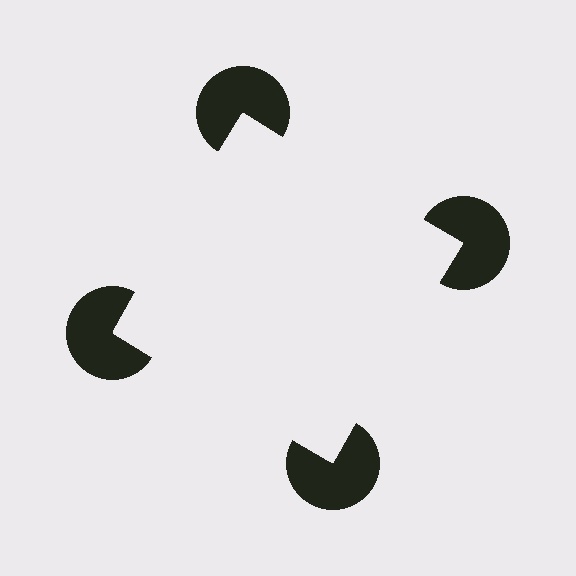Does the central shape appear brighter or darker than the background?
It typically appears slightly brighter than the background, even though no actual brightness change is drawn.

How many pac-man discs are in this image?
There are 4 — one at each vertex of the illusory square.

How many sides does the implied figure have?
4 sides.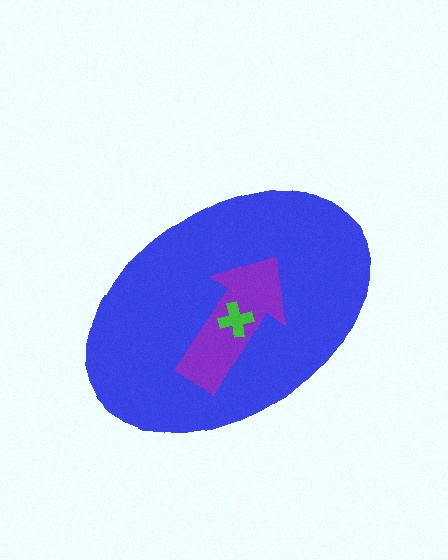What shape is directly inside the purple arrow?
The green cross.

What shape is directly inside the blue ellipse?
The purple arrow.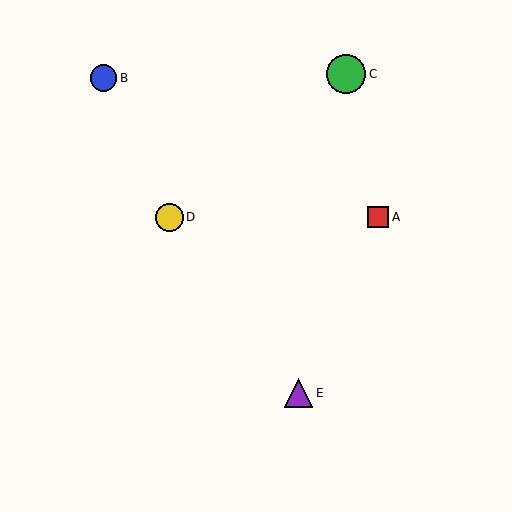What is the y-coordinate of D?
Object D is at y≈217.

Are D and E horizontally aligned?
No, D is at y≈217 and E is at y≈393.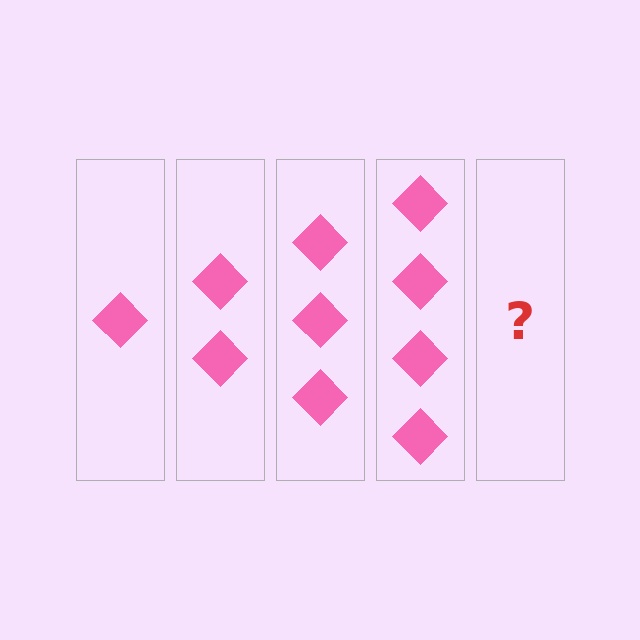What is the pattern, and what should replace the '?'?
The pattern is that each step adds one more diamond. The '?' should be 5 diamonds.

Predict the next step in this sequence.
The next step is 5 diamonds.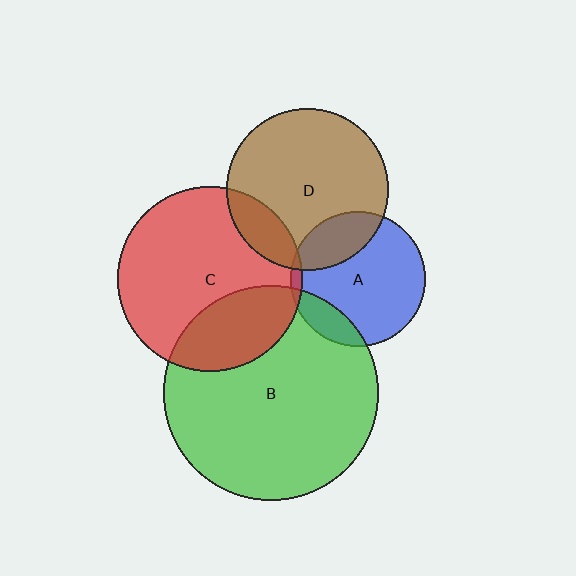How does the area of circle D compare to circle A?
Approximately 1.4 times.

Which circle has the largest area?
Circle B (green).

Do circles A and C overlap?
Yes.